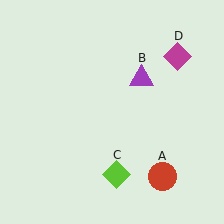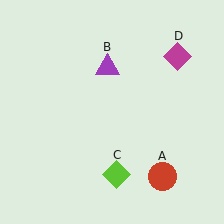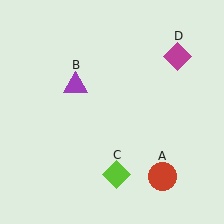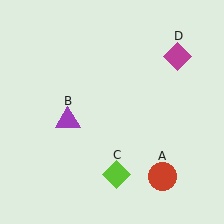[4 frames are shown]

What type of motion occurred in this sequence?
The purple triangle (object B) rotated counterclockwise around the center of the scene.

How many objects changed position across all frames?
1 object changed position: purple triangle (object B).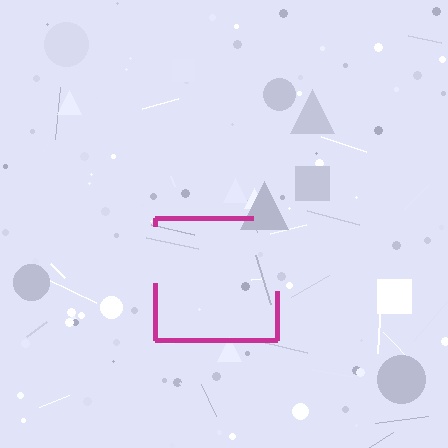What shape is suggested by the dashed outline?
The dashed outline suggests a square.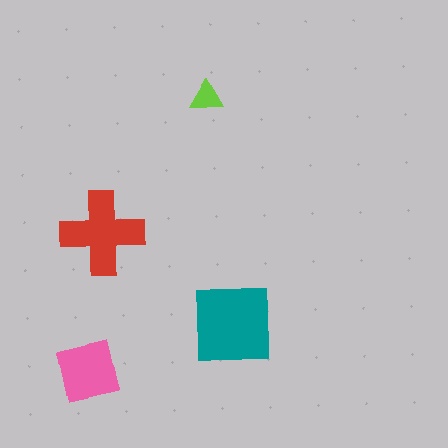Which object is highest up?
The lime triangle is topmost.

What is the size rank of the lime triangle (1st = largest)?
4th.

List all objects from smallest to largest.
The lime triangle, the pink square, the red cross, the teal square.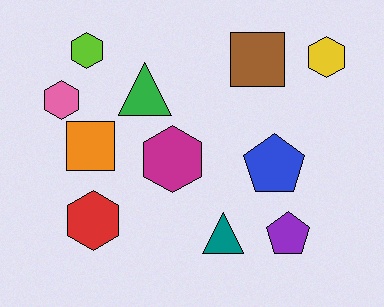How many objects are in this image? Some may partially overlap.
There are 11 objects.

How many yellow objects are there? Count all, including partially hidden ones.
There is 1 yellow object.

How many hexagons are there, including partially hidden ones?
There are 5 hexagons.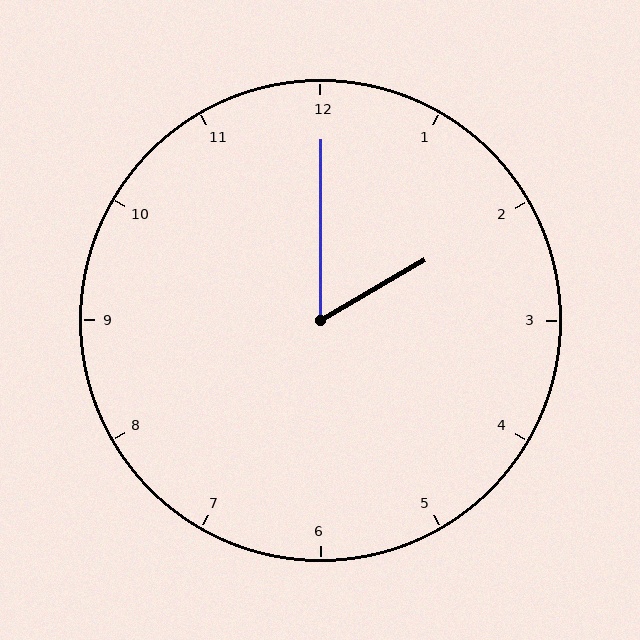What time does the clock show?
2:00.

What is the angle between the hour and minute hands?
Approximately 60 degrees.